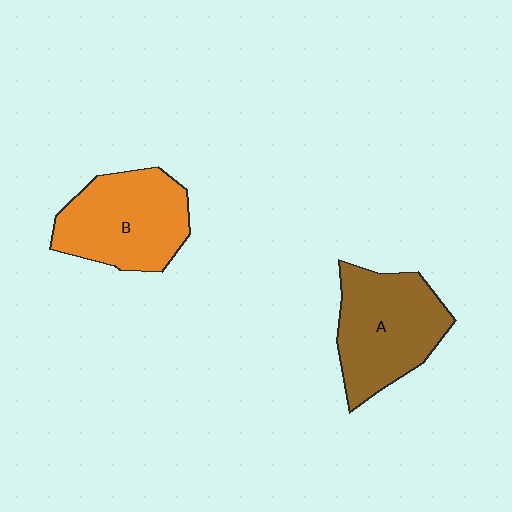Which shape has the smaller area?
Shape B (orange).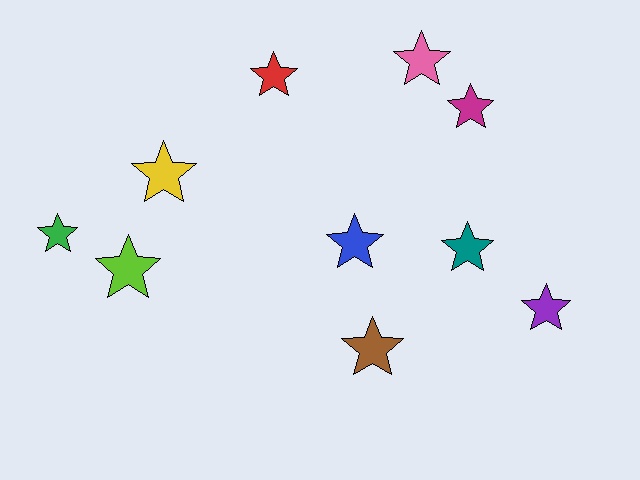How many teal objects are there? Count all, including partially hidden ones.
There is 1 teal object.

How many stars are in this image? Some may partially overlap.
There are 10 stars.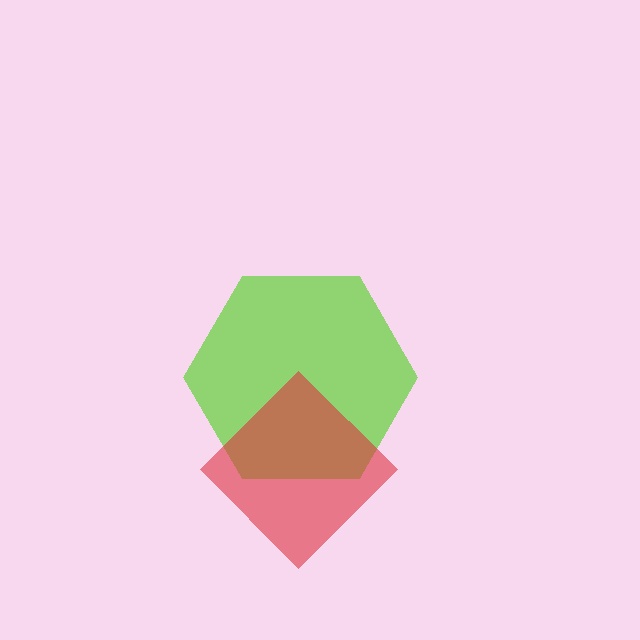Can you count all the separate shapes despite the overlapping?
Yes, there are 2 separate shapes.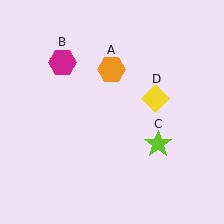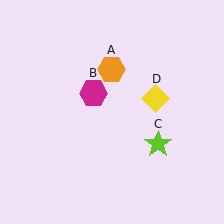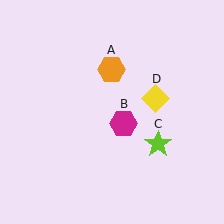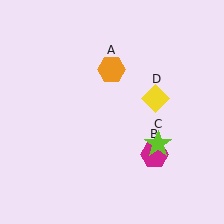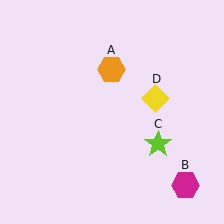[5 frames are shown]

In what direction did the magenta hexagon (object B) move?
The magenta hexagon (object B) moved down and to the right.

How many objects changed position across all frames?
1 object changed position: magenta hexagon (object B).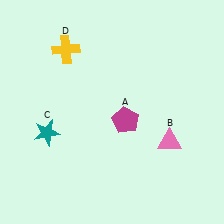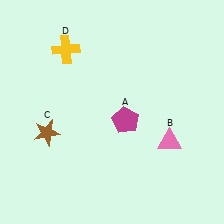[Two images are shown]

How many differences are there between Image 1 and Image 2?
There is 1 difference between the two images.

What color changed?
The star (C) changed from teal in Image 1 to brown in Image 2.